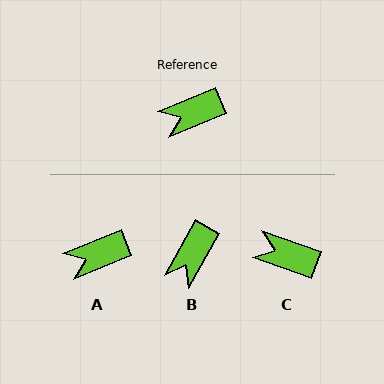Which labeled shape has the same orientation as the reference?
A.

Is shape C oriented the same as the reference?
No, it is off by about 42 degrees.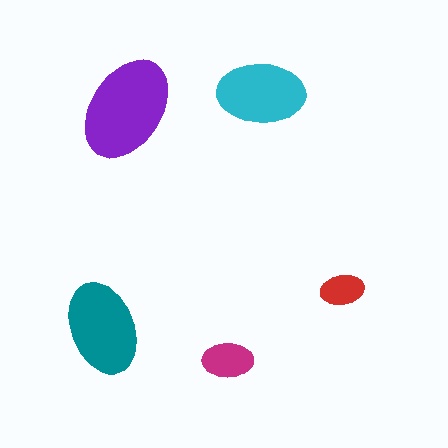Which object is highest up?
The cyan ellipse is topmost.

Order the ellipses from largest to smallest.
the purple one, the teal one, the cyan one, the magenta one, the red one.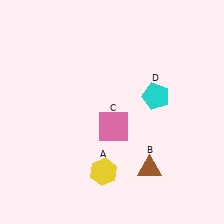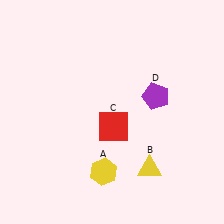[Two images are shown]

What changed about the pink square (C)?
In Image 1, C is pink. In Image 2, it changed to red.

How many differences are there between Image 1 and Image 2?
There are 3 differences between the two images.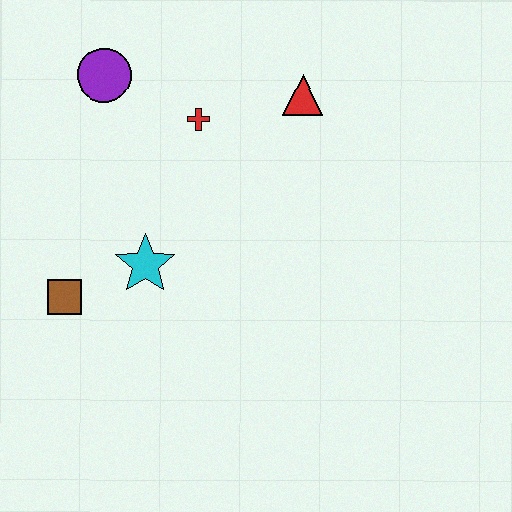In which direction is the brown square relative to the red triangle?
The brown square is to the left of the red triangle.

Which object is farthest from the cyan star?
The red triangle is farthest from the cyan star.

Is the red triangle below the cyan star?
No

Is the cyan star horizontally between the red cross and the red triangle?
No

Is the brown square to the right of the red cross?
No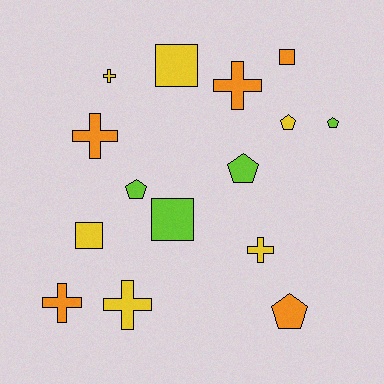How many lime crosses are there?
There are no lime crosses.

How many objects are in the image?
There are 15 objects.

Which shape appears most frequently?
Cross, with 6 objects.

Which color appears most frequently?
Yellow, with 6 objects.